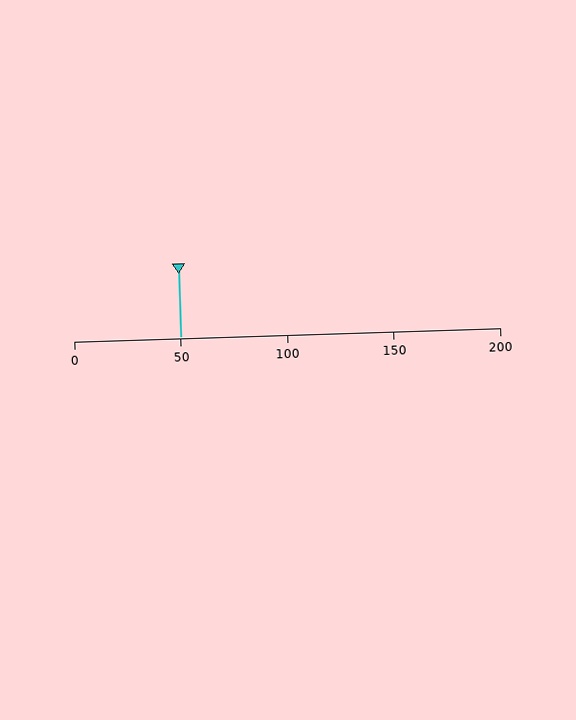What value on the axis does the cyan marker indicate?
The marker indicates approximately 50.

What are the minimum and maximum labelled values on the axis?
The axis runs from 0 to 200.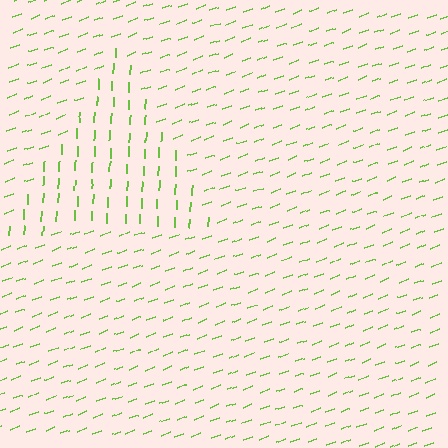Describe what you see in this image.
The image is filled with small lime line segments. A triangle region in the image has lines oriented differently from the surrounding lines, creating a visible texture boundary.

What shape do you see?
I see a triangle.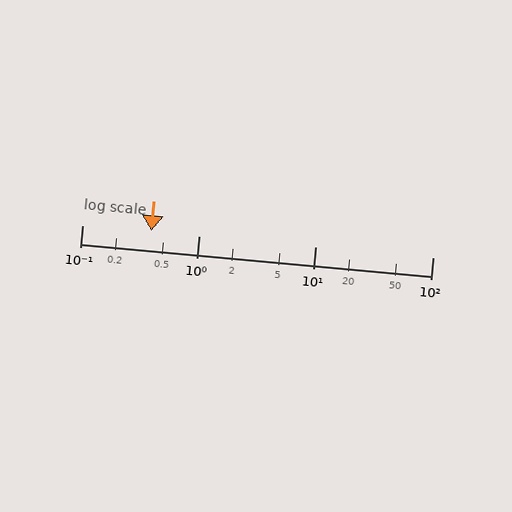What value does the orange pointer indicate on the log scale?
The pointer indicates approximately 0.39.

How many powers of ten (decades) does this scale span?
The scale spans 3 decades, from 0.1 to 100.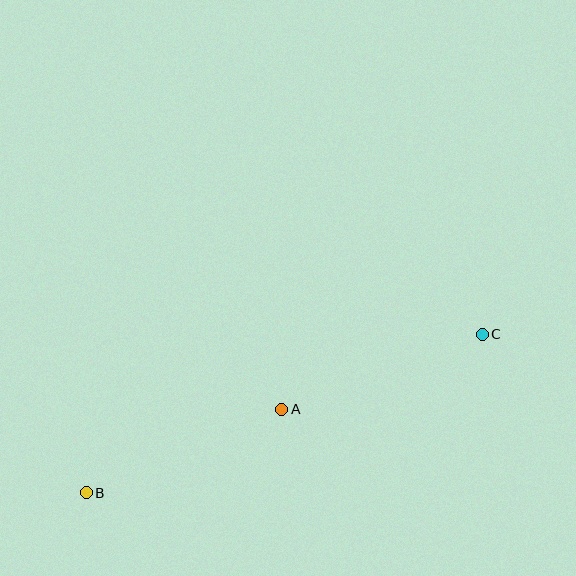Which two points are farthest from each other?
Points B and C are farthest from each other.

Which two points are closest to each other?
Points A and B are closest to each other.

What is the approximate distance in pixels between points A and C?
The distance between A and C is approximately 214 pixels.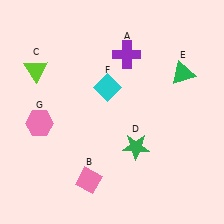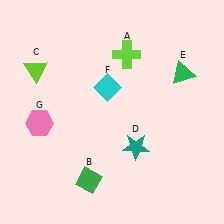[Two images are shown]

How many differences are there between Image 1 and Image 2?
There are 3 differences between the two images.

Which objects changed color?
A changed from purple to lime. B changed from pink to green. D changed from green to teal.